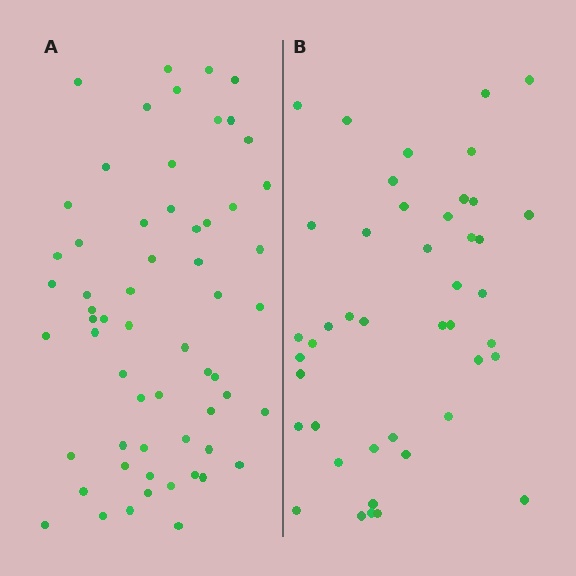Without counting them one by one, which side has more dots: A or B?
Region A (the left region) has more dots.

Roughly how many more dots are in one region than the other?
Region A has approximately 15 more dots than region B.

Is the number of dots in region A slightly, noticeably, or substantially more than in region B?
Region A has noticeably more, but not dramatically so. The ratio is roughly 1.4 to 1.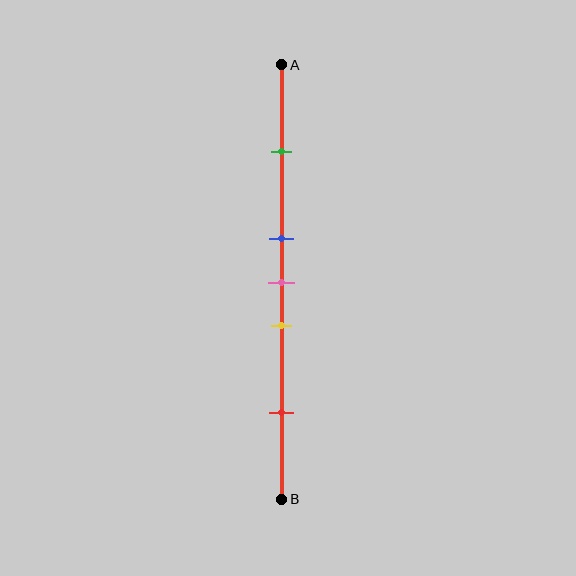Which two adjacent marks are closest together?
The blue and pink marks are the closest adjacent pair.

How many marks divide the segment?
There are 5 marks dividing the segment.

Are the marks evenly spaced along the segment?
No, the marks are not evenly spaced.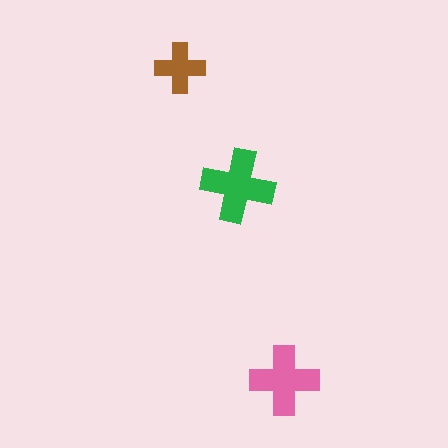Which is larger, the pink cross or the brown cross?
The pink one.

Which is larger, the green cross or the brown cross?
The green one.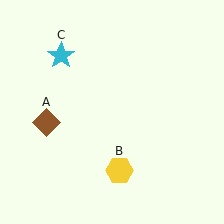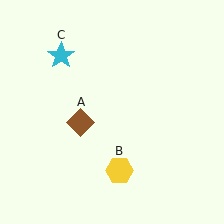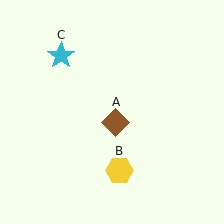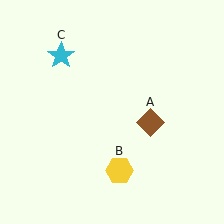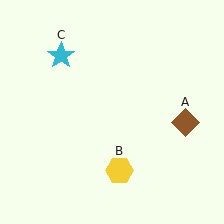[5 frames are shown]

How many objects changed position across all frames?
1 object changed position: brown diamond (object A).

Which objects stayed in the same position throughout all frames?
Yellow hexagon (object B) and cyan star (object C) remained stationary.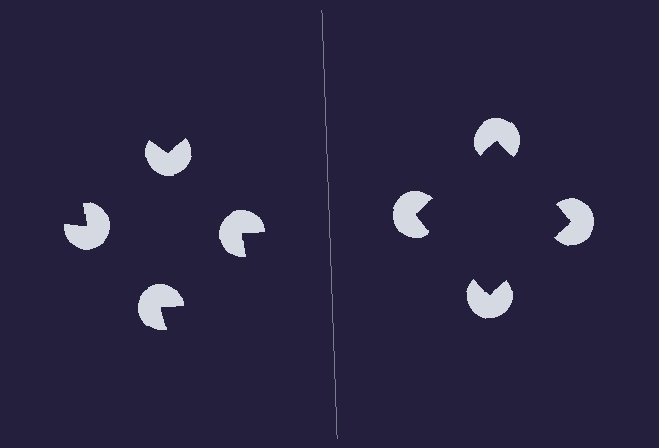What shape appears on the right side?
An illusory square.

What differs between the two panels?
The pac-man discs are positioned identically on both sides; only the wedge orientations differ. On the right they align to a square; on the left they are misaligned.